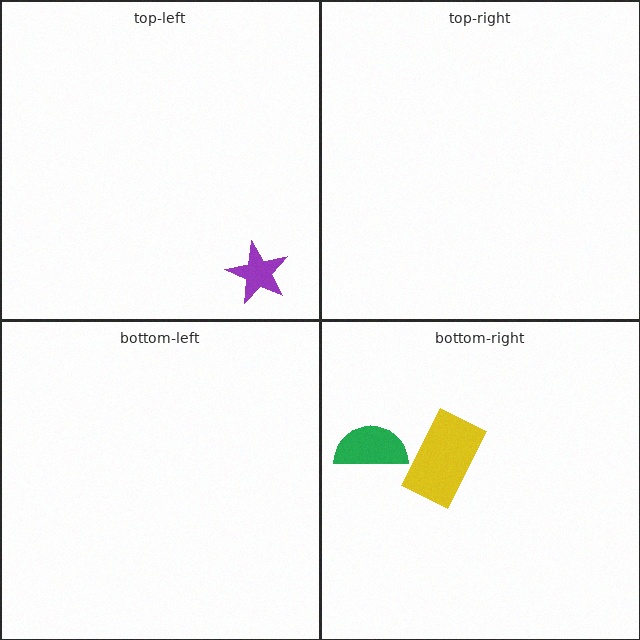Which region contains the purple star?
The top-left region.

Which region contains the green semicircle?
The bottom-right region.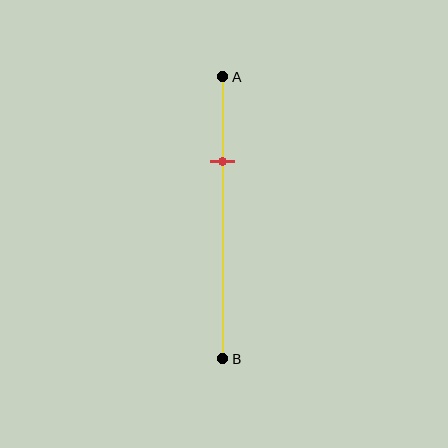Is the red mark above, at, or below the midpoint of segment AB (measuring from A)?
The red mark is above the midpoint of segment AB.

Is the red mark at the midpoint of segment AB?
No, the mark is at about 30% from A, not at the 50% midpoint.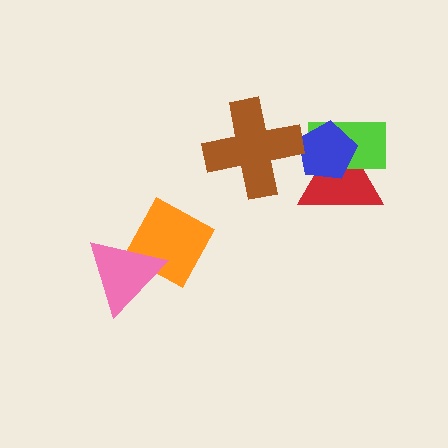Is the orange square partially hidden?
Yes, it is partially covered by another shape.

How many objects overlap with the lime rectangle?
2 objects overlap with the lime rectangle.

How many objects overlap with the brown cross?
0 objects overlap with the brown cross.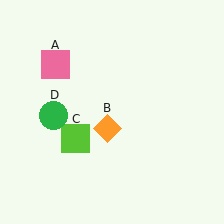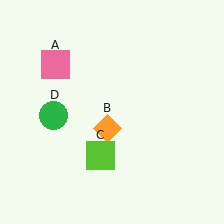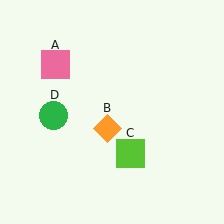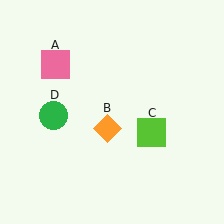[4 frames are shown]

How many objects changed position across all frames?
1 object changed position: lime square (object C).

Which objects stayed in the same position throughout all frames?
Pink square (object A) and orange diamond (object B) and green circle (object D) remained stationary.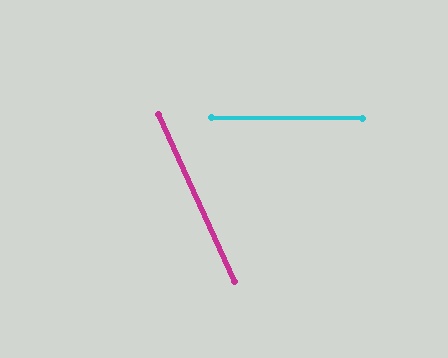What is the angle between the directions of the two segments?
Approximately 65 degrees.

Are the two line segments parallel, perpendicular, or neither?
Neither parallel nor perpendicular — they differ by about 65°.